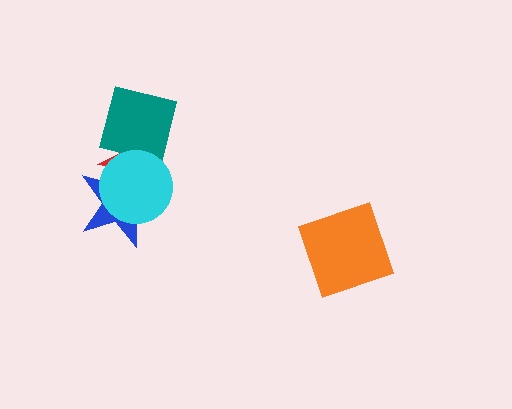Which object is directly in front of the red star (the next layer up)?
The teal square is directly in front of the red star.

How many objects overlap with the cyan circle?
3 objects overlap with the cyan circle.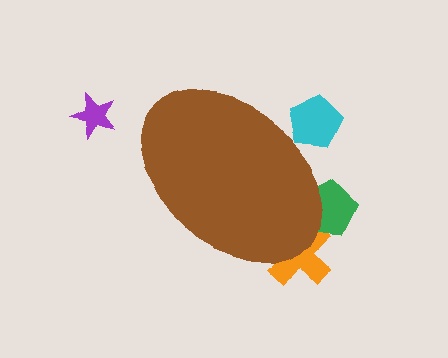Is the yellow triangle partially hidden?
Yes, the yellow triangle is partially hidden behind the brown ellipse.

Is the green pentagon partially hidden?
Yes, the green pentagon is partially hidden behind the brown ellipse.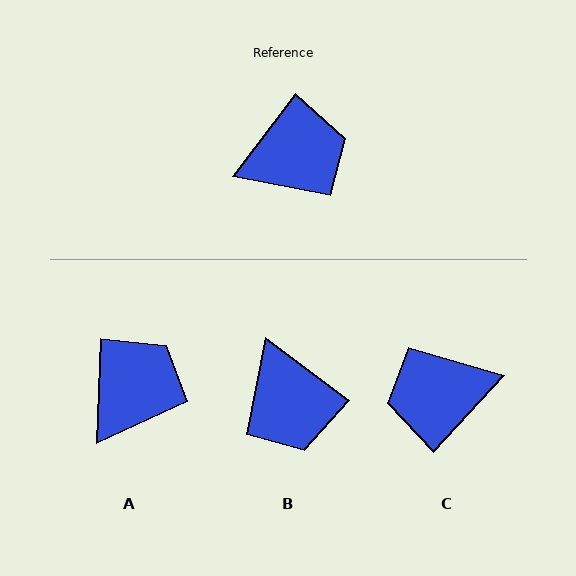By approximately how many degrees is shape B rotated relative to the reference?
Approximately 90 degrees clockwise.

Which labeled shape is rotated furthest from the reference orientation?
C, about 175 degrees away.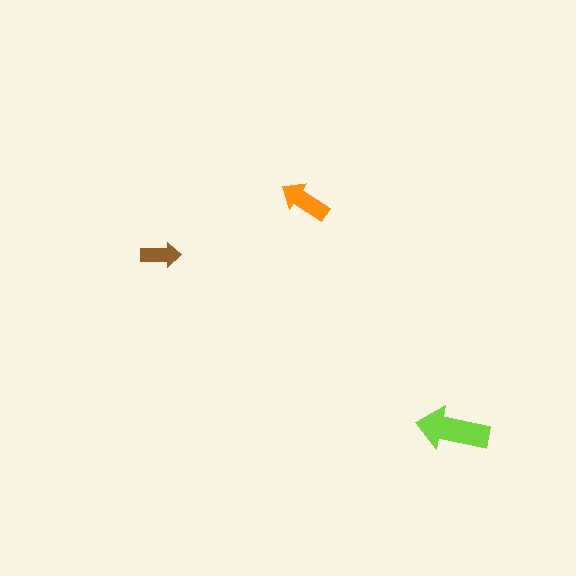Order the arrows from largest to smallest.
the lime one, the orange one, the brown one.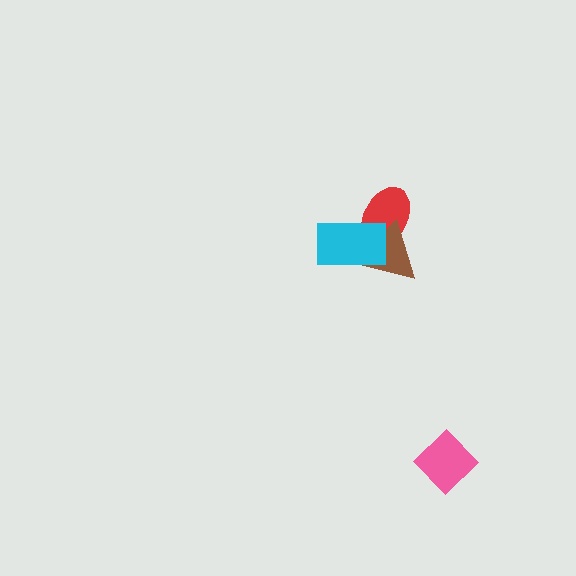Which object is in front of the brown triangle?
The cyan rectangle is in front of the brown triangle.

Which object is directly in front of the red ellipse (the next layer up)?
The brown triangle is directly in front of the red ellipse.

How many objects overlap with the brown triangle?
2 objects overlap with the brown triangle.